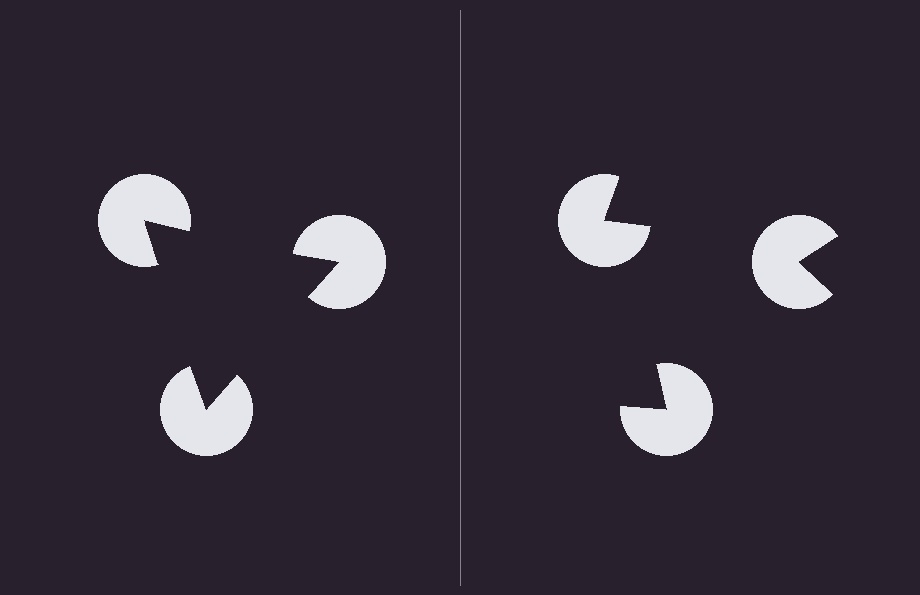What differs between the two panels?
The pac-man discs are positioned identically on both sides; only the wedge orientations differ. On the left they align to a triangle; on the right they are misaligned.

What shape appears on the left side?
An illusory triangle.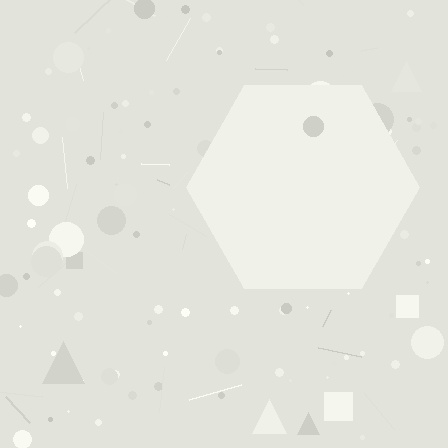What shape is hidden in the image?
A hexagon is hidden in the image.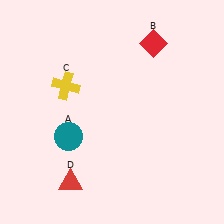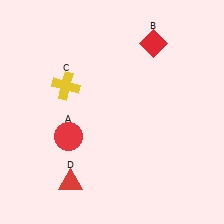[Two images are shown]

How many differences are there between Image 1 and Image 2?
There is 1 difference between the two images.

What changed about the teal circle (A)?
In Image 1, A is teal. In Image 2, it changed to red.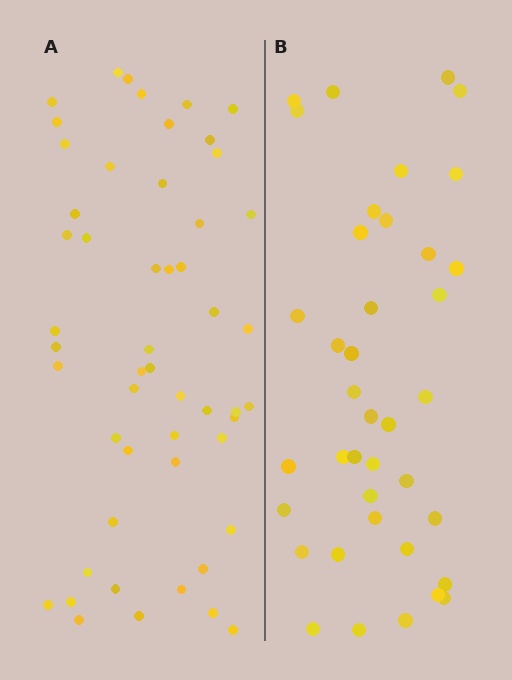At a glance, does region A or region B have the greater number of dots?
Region A (the left region) has more dots.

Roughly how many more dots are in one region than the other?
Region A has approximately 15 more dots than region B.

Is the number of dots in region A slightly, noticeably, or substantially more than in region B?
Region A has noticeably more, but not dramatically so. The ratio is roughly 1.3 to 1.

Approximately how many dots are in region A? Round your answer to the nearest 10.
About 50 dots. (The exact count is 52, which rounds to 50.)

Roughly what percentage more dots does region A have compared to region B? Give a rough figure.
About 35% more.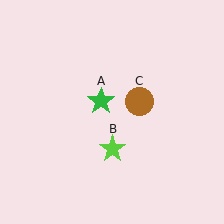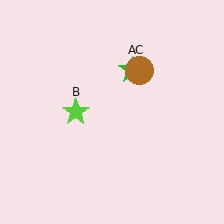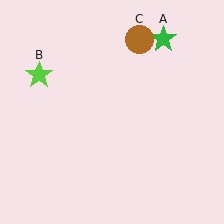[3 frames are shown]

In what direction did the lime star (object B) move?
The lime star (object B) moved up and to the left.